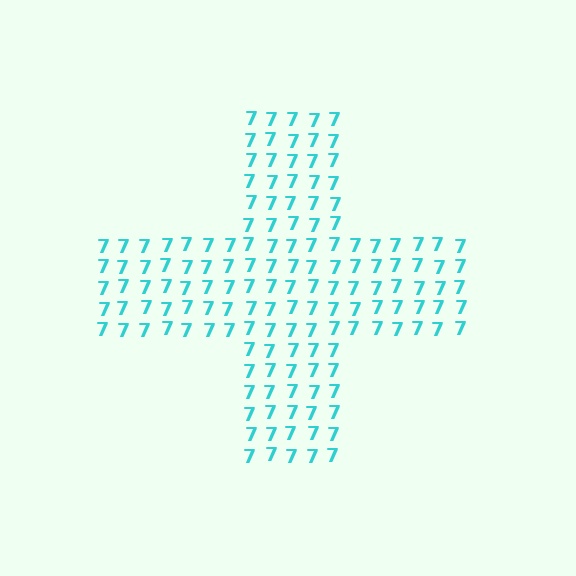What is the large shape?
The large shape is a cross.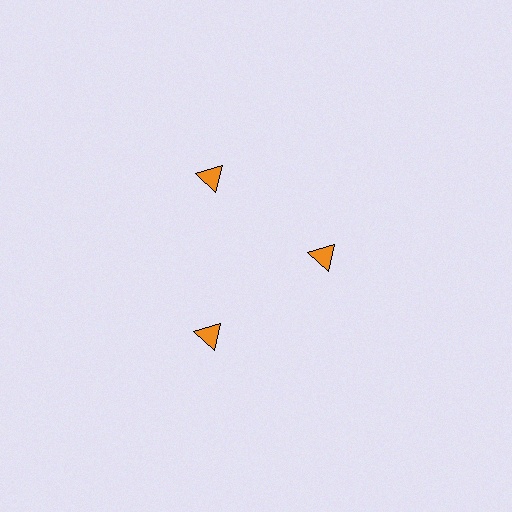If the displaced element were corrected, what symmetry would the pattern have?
It would have 3-fold rotational symmetry — the pattern would map onto itself every 120 degrees.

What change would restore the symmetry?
The symmetry would be restored by moving it outward, back onto the ring so that all 3 triangles sit at equal angles and equal distance from the center.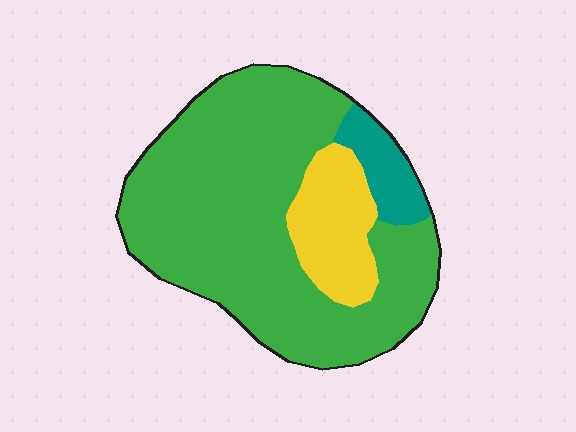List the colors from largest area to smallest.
From largest to smallest: green, yellow, teal.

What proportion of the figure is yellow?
Yellow covers 16% of the figure.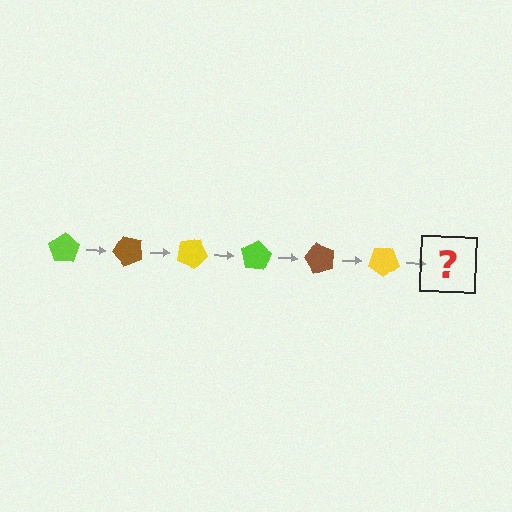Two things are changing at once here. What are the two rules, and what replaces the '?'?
The two rules are that it rotates 50 degrees each step and the color cycles through lime, brown, and yellow. The '?' should be a lime pentagon, rotated 300 degrees from the start.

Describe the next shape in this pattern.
It should be a lime pentagon, rotated 300 degrees from the start.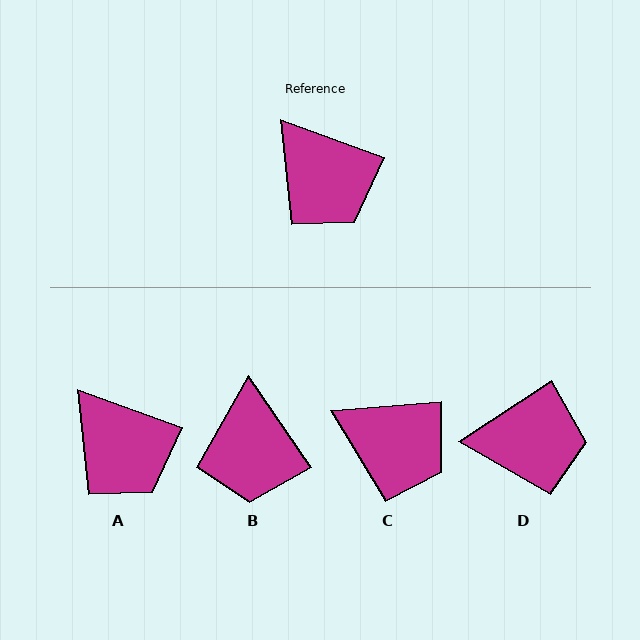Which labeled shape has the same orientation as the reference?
A.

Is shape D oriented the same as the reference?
No, it is off by about 54 degrees.